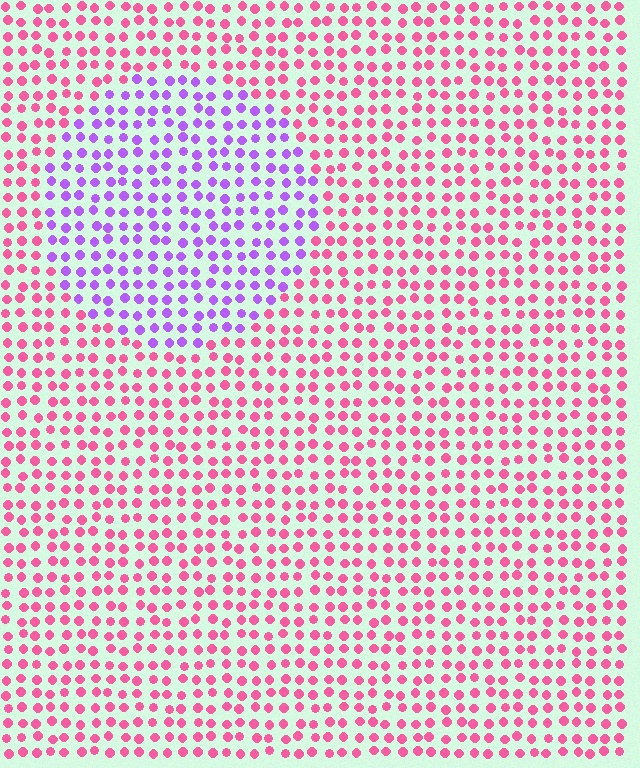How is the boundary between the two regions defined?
The boundary is defined purely by a slight shift in hue (about 57 degrees). Spacing, size, and orientation are identical on both sides.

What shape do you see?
I see a circle.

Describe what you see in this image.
The image is filled with small pink elements in a uniform arrangement. A circle-shaped region is visible where the elements are tinted to a slightly different hue, forming a subtle color boundary.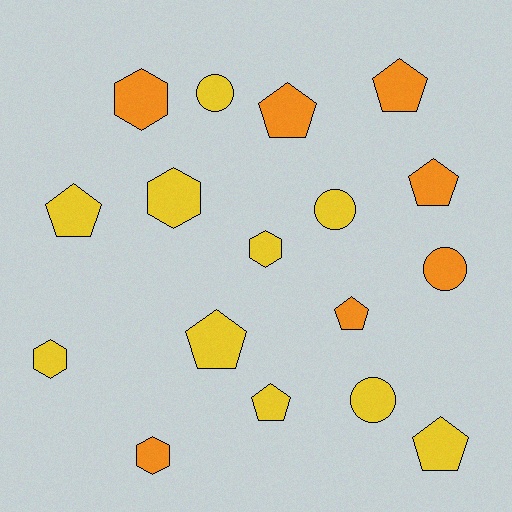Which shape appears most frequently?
Pentagon, with 8 objects.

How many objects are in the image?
There are 17 objects.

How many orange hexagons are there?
There are 2 orange hexagons.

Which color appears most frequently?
Yellow, with 10 objects.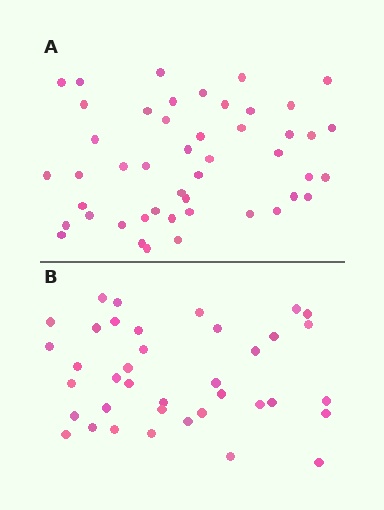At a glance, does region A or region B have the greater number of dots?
Region A (the top region) has more dots.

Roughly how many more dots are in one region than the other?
Region A has roughly 8 or so more dots than region B.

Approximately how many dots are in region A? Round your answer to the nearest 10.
About 50 dots. (The exact count is 47, which rounds to 50.)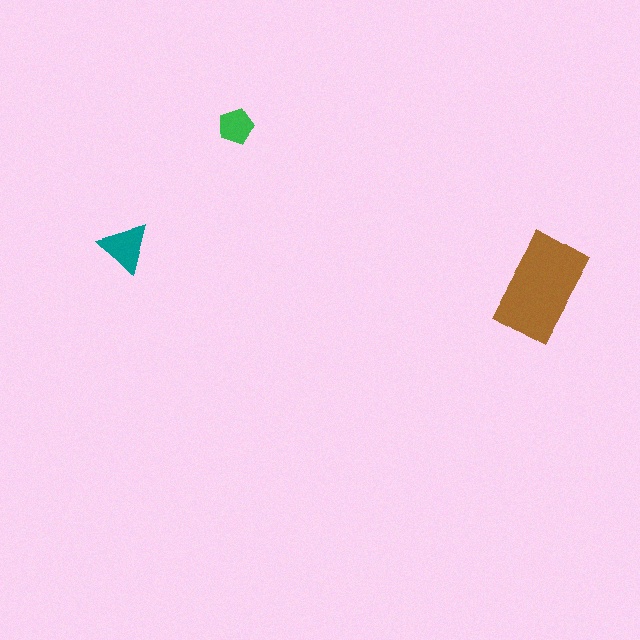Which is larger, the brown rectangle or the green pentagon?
The brown rectangle.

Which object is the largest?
The brown rectangle.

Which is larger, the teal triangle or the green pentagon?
The teal triangle.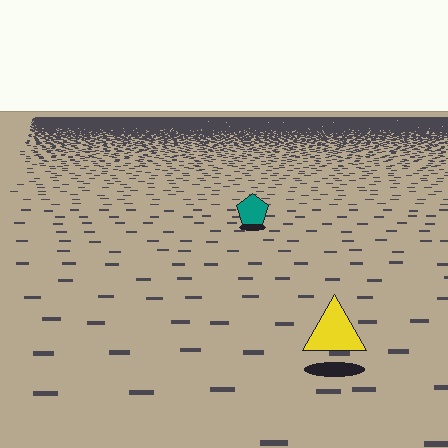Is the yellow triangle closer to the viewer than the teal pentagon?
Yes. The yellow triangle is closer — you can tell from the texture gradient: the ground texture is coarser near it.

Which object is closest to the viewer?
The yellow triangle is closest. The texture marks near it are larger and more spread out.